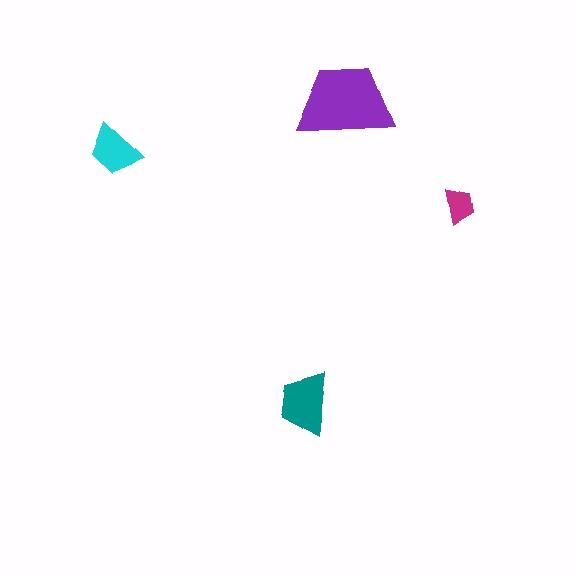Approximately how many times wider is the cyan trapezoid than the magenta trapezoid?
About 1.5 times wider.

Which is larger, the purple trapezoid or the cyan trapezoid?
The purple one.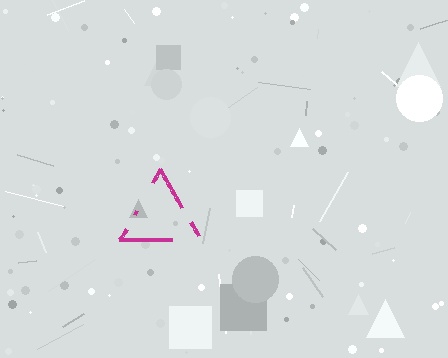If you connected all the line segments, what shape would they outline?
They would outline a triangle.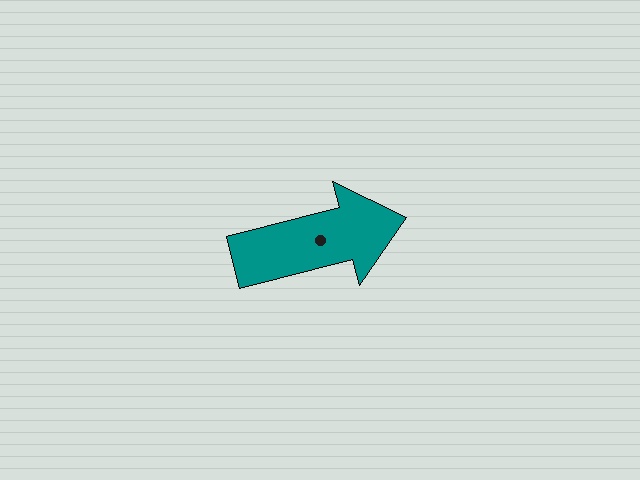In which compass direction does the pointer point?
East.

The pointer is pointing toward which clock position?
Roughly 3 o'clock.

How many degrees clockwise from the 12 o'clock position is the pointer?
Approximately 76 degrees.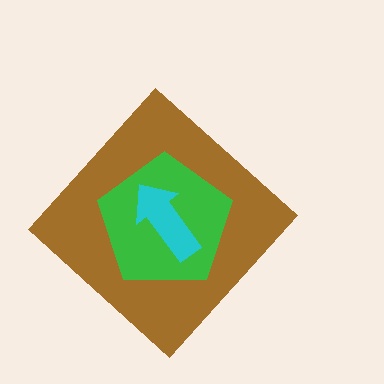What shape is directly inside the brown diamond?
The green pentagon.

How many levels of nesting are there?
3.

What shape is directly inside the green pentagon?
The cyan arrow.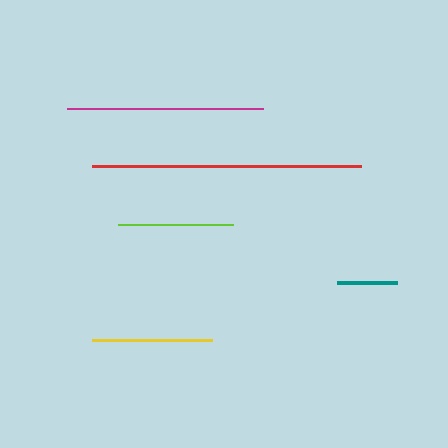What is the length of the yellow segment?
The yellow segment is approximately 121 pixels long.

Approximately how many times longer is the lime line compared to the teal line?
The lime line is approximately 1.9 times the length of the teal line.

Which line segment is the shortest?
The teal line is the shortest at approximately 60 pixels.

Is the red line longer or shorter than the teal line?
The red line is longer than the teal line.